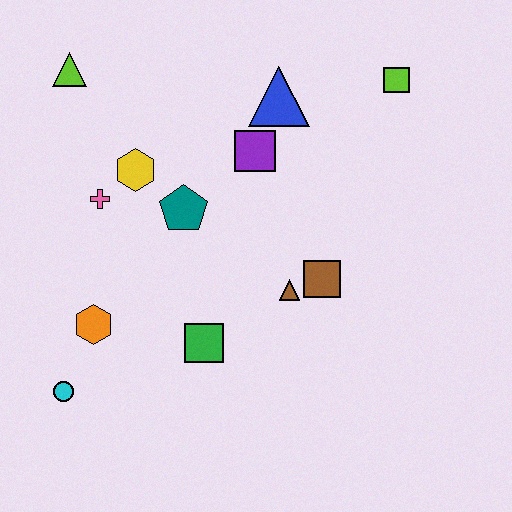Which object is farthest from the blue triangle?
The cyan circle is farthest from the blue triangle.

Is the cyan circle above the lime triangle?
No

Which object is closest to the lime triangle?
The yellow hexagon is closest to the lime triangle.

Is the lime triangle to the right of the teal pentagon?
No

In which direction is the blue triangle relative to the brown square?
The blue triangle is above the brown square.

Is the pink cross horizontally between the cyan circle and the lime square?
Yes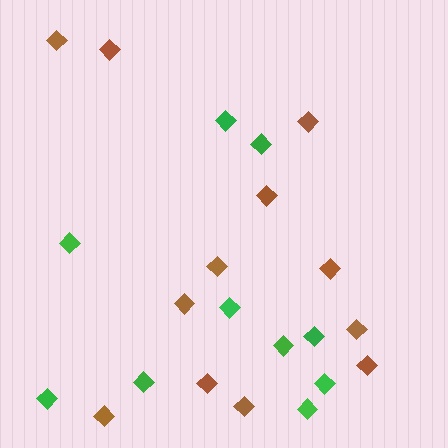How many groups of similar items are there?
There are 2 groups: one group of green diamonds (10) and one group of brown diamonds (12).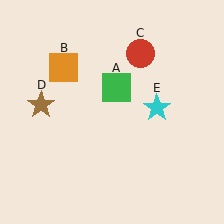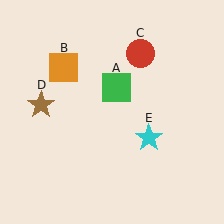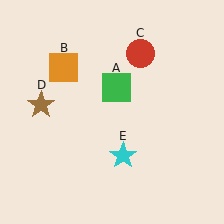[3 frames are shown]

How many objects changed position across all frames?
1 object changed position: cyan star (object E).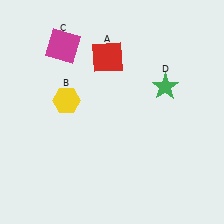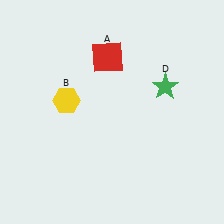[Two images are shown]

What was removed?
The magenta square (C) was removed in Image 2.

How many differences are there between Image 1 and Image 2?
There is 1 difference between the two images.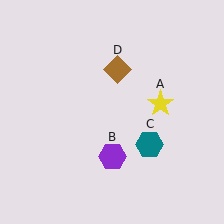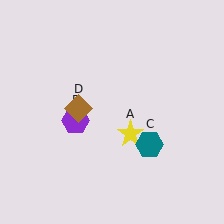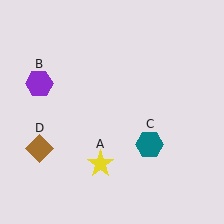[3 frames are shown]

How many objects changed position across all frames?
3 objects changed position: yellow star (object A), purple hexagon (object B), brown diamond (object D).